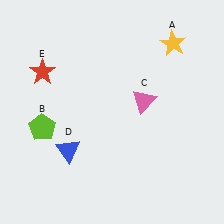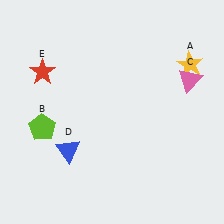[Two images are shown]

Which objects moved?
The objects that moved are: the yellow star (A), the pink triangle (C).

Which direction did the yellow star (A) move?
The yellow star (A) moved down.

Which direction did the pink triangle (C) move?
The pink triangle (C) moved right.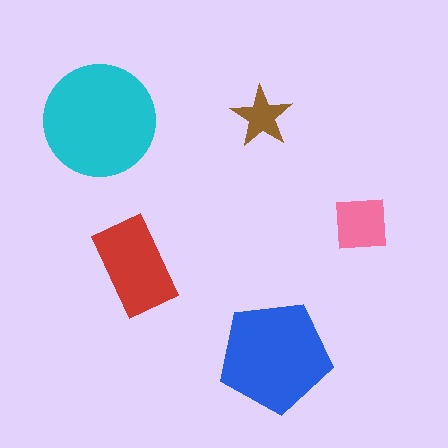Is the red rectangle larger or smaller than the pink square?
Larger.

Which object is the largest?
The cyan circle.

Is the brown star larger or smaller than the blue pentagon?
Smaller.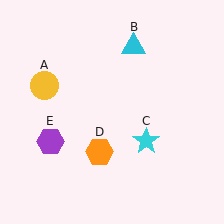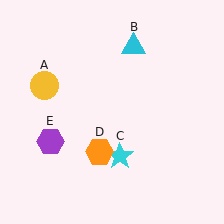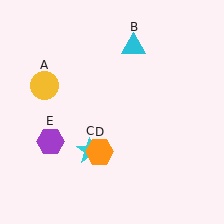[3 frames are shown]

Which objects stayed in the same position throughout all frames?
Yellow circle (object A) and cyan triangle (object B) and orange hexagon (object D) and purple hexagon (object E) remained stationary.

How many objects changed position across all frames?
1 object changed position: cyan star (object C).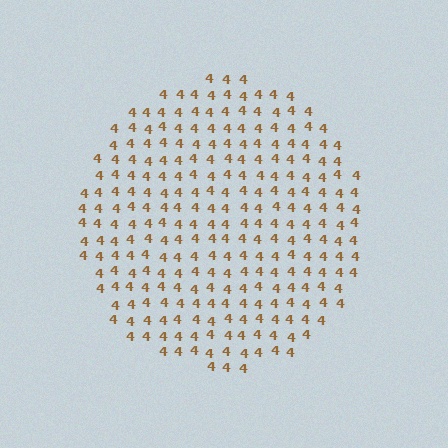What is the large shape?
The large shape is a circle.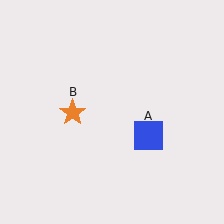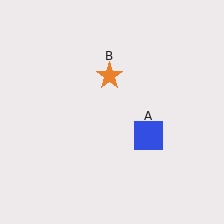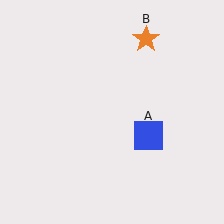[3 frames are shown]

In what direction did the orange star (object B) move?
The orange star (object B) moved up and to the right.